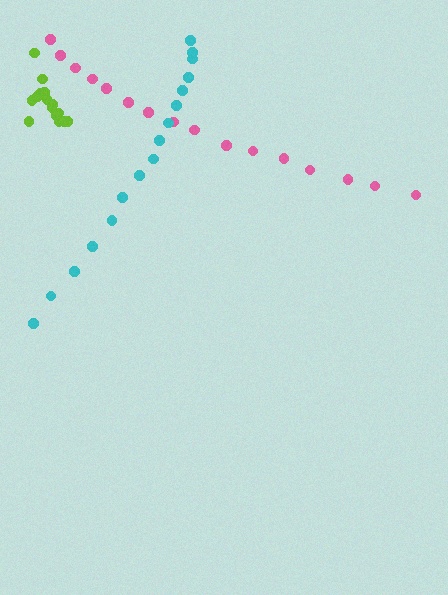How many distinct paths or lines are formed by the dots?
There are 3 distinct paths.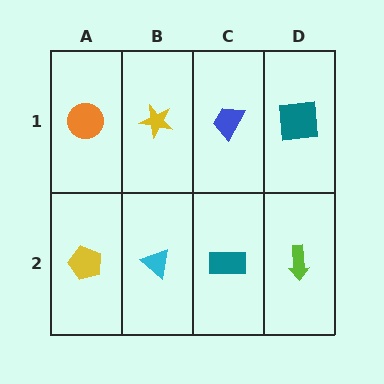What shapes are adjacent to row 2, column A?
An orange circle (row 1, column A), a cyan triangle (row 2, column B).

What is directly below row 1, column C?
A teal rectangle.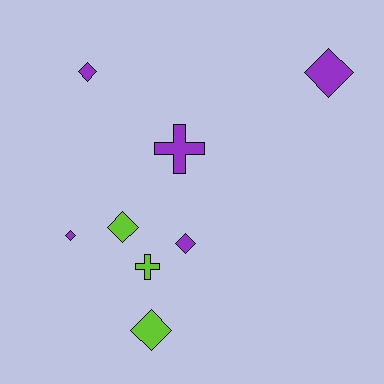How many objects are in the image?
There are 8 objects.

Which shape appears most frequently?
Diamond, with 6 objects.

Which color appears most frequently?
Purple, with 5 objects.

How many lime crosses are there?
There is 1 lime cross.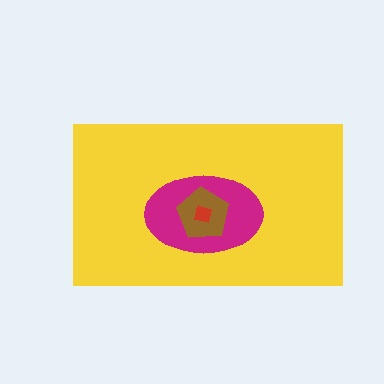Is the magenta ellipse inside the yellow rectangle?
Yes.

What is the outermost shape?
The yellow rectangle.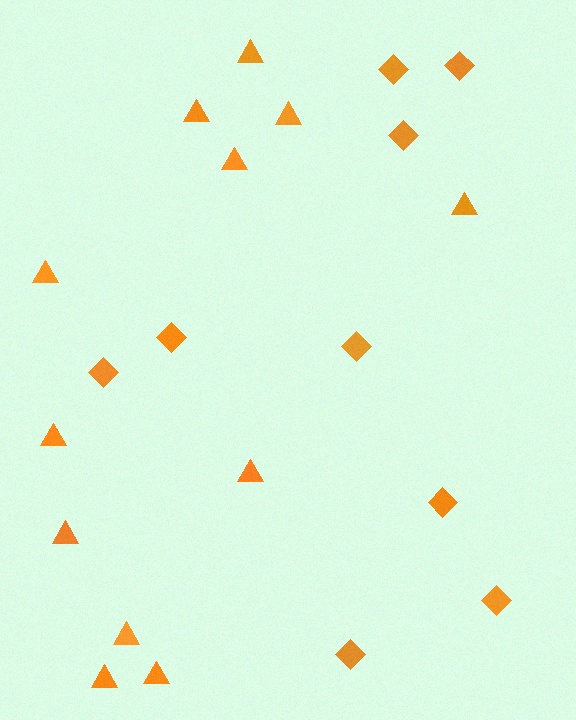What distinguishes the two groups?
There are 2 groups: one group of triangles (12) and one group of diamonds (9).